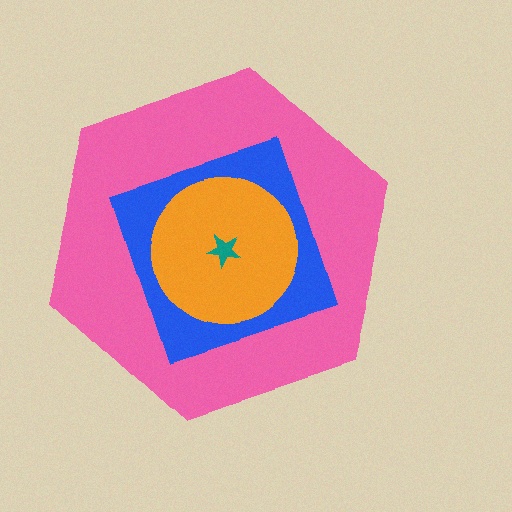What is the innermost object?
The teal star.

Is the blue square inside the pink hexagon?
Yes.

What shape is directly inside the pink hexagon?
The blue square.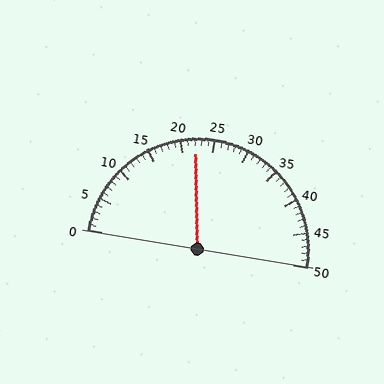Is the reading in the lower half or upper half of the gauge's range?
The reading is in the lower half of the range (0 to 50).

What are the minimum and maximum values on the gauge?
The gauge ranges from 0 to 50.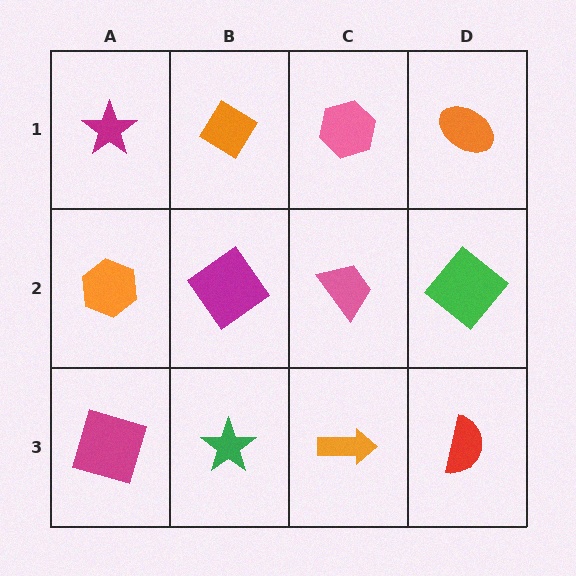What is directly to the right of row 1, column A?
An orange diamond.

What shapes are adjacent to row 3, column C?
A pink trapezoid (row 2, column C), a green star (row 3, column B), a red semicircle (row 3, column D).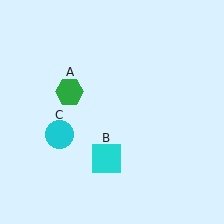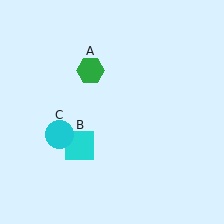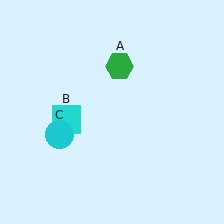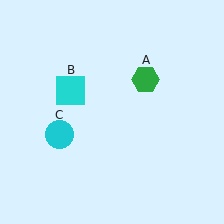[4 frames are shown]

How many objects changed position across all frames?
2 objects changed position: green hexagon (object A), cyan square (object B).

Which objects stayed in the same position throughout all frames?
Cyan circle (object C) remained stationary.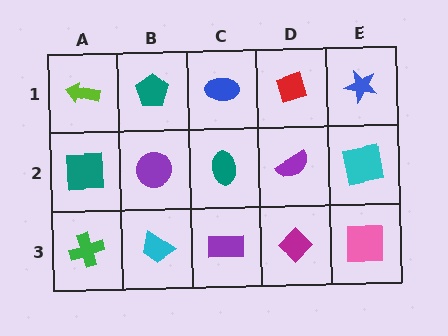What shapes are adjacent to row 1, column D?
A purple semicircle (row 2, column D), a blue ellipse (row 1, column C), a blue star (row 1, column E).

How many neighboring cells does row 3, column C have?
3.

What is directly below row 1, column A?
A teal square.